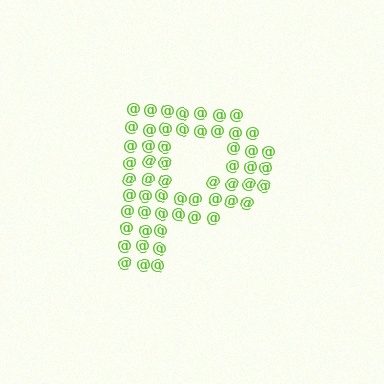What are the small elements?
The small elements are at signs.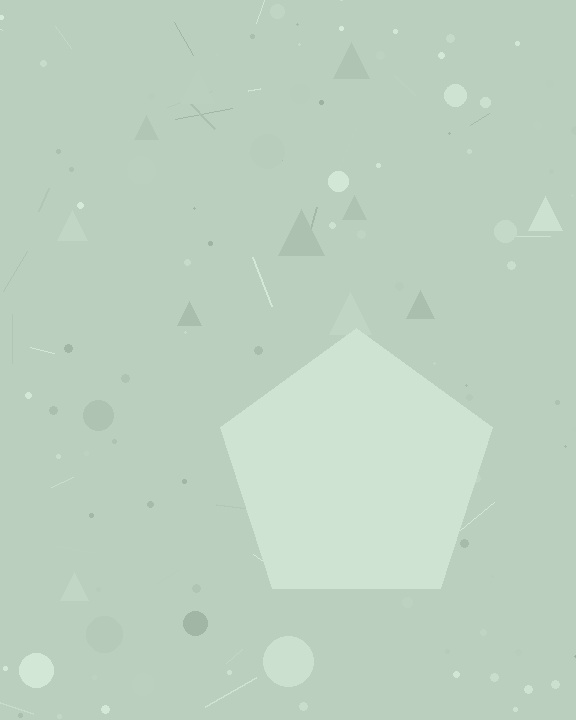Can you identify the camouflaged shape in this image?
The camouflaged shape is a pentagon.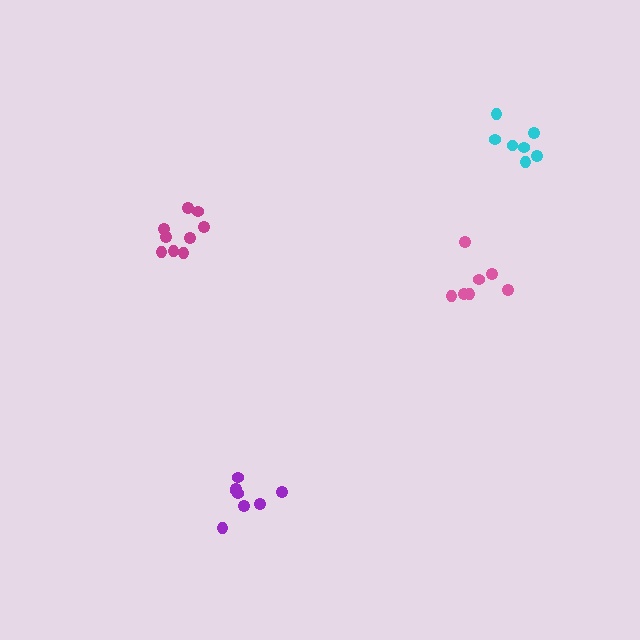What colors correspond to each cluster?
The clusters are colored: pink, cyan, magenta, purple.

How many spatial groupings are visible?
There are 4 spatial groupings.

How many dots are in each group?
Group 1: 7 dots, Group 2: 7 dots, Group 3: 9 dots, Group 4: 8 dots (31 total).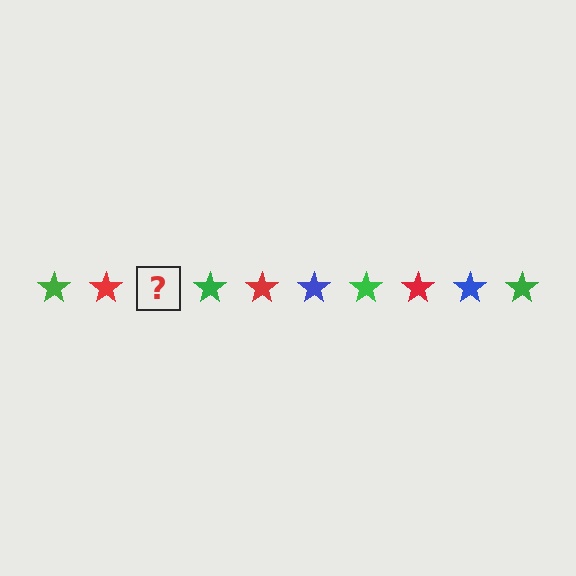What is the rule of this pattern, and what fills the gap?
The rule is that the pattern cycles through green, red, blue stars. The gap should be filled with a blue star.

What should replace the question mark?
The question mark should be replaced with a blue star.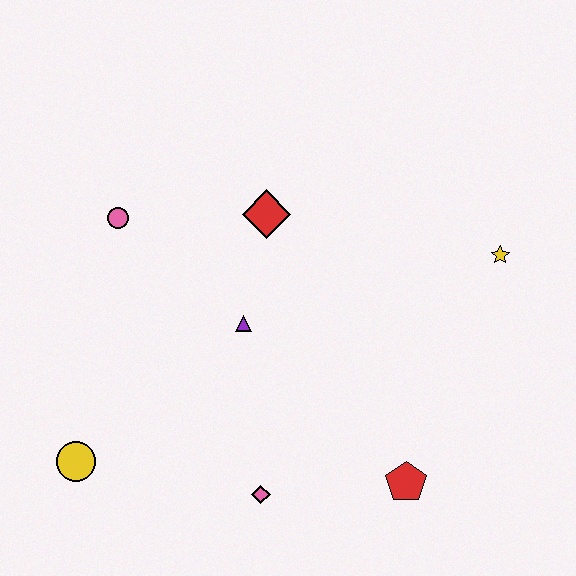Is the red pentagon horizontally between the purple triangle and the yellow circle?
No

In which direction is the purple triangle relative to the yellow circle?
The purple triangle is to the right of the yellow circle.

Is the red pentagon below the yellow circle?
Yes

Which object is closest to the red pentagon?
The pink diamond is closest to the red pentagon.